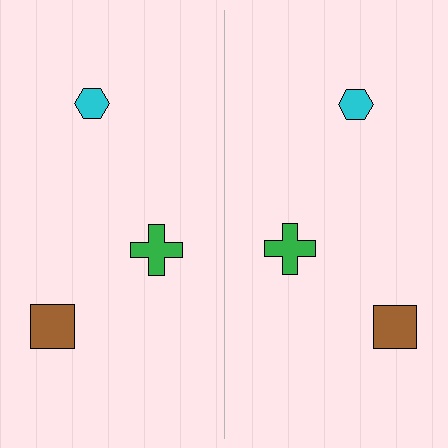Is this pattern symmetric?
Yes, this pattern has bilateral (reflection) symmetry.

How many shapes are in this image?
There are 6 shapes in this image.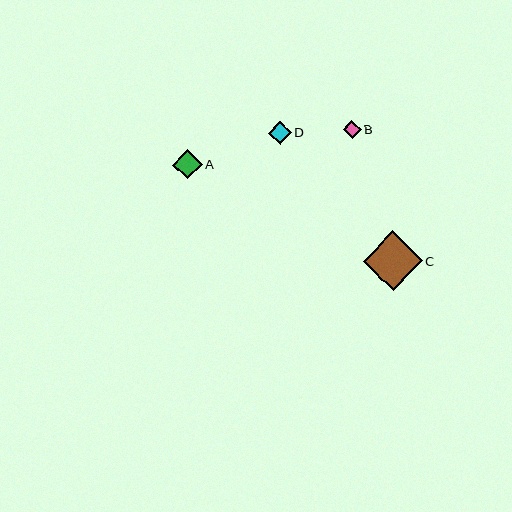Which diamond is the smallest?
Diamond B is the smallest with a size of approximately 18 pixels.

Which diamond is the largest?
Diamond C is the largest with a size of approximately 59 pixels.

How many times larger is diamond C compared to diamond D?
Diamond C is approximately 2.6 times the size of diamond D.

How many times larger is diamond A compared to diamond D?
Diamond A is approximately 1.3 times the size of diamond D.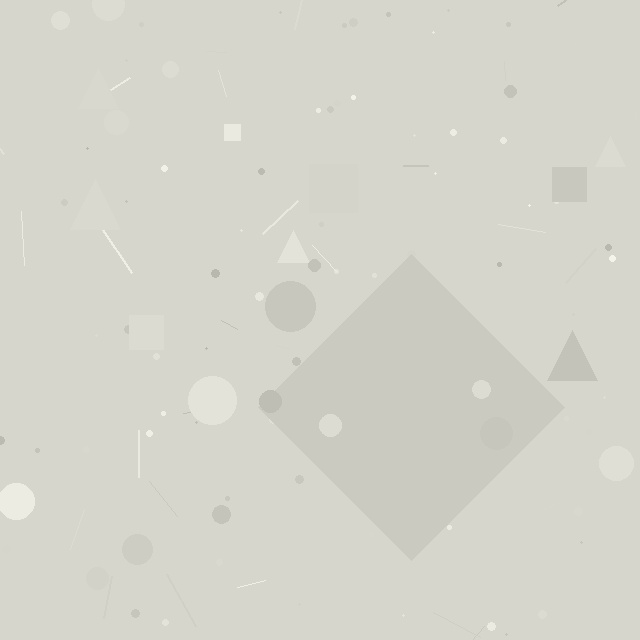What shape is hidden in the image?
A diamond is hidden in the image.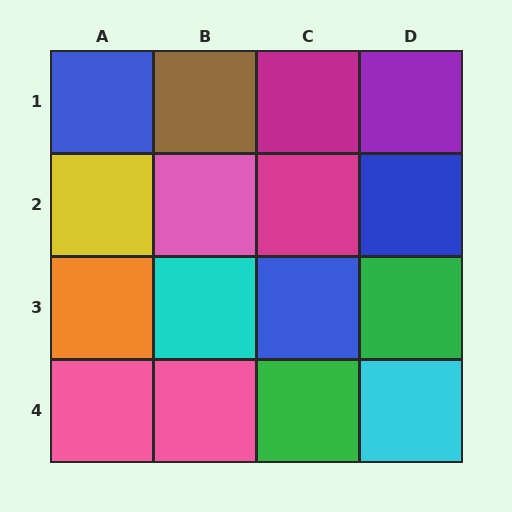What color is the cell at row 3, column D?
Green.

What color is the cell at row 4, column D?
Cyan.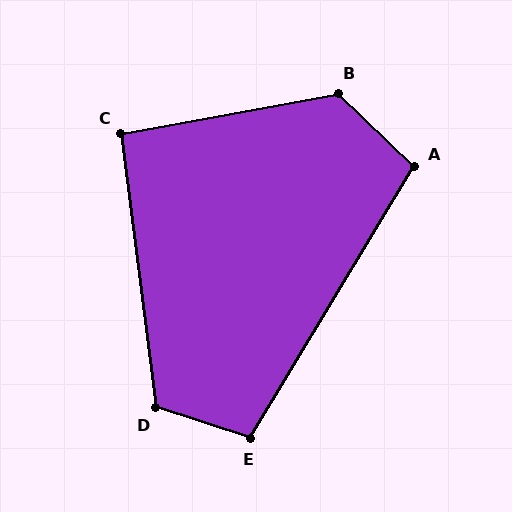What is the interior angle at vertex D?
Approximately 115 degrees (obtuse).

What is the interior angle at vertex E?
Approximately 103 degrees (obtuse).